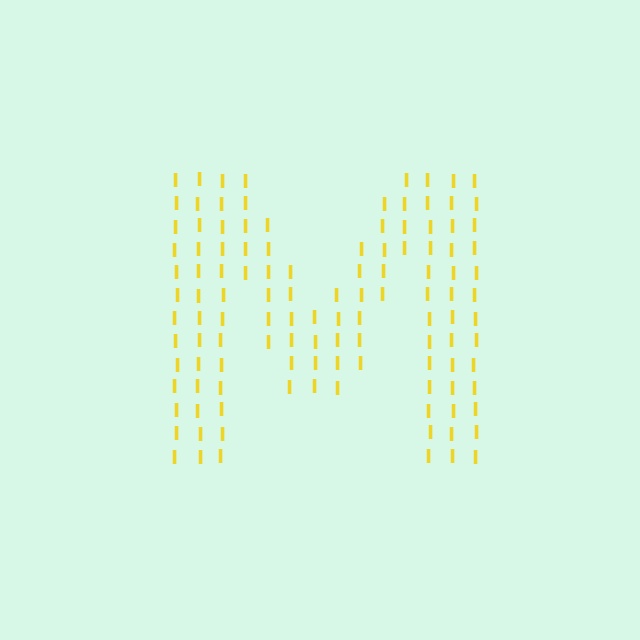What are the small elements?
The small elements are letter I's.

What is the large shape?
The large shape is the letter M.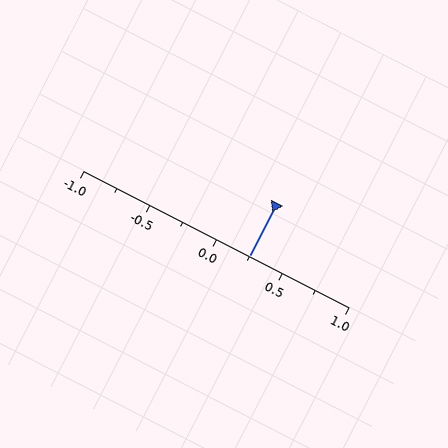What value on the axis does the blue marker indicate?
The marker indicates approximately 0.25.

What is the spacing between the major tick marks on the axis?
The major ticks are spaced 0.5 apart.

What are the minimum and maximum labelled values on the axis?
The axis runs from -1.0 to 1.0.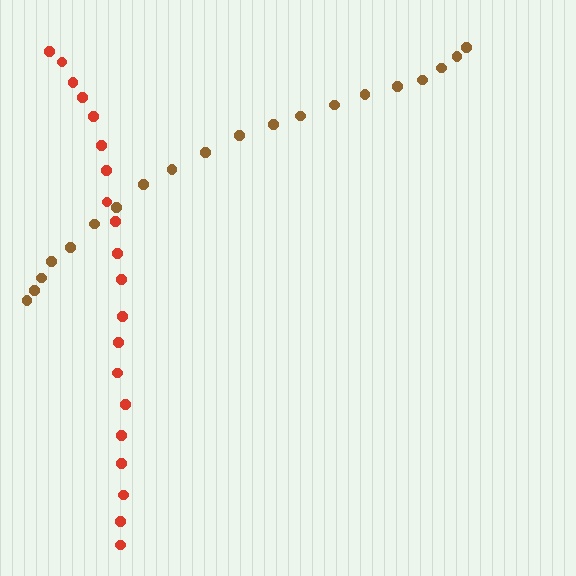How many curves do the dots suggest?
There are 2 distinct paths.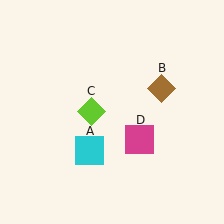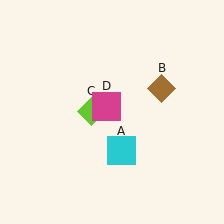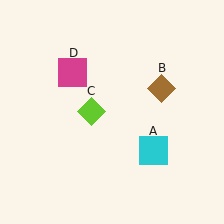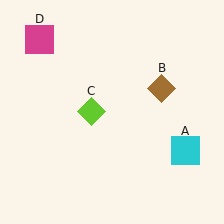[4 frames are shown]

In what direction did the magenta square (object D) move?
The magenta square (object D) moved up and to the left.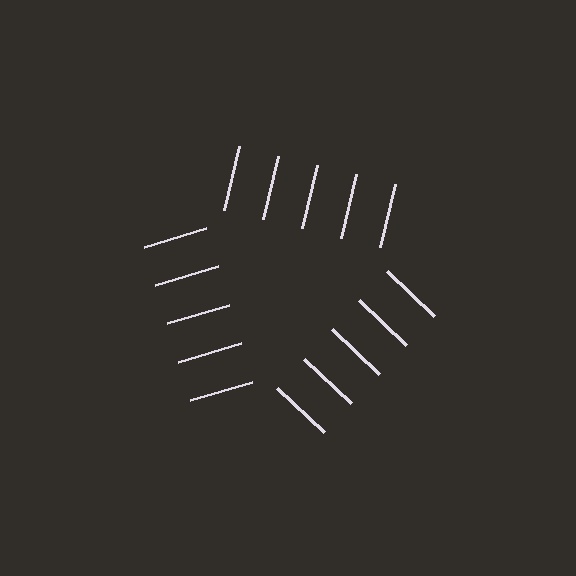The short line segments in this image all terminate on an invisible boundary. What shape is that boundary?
An illusory triangle — the line segments terminate on its edges but no continuous stroke is drawn.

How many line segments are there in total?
15 — 5 along each of the 3 edges.